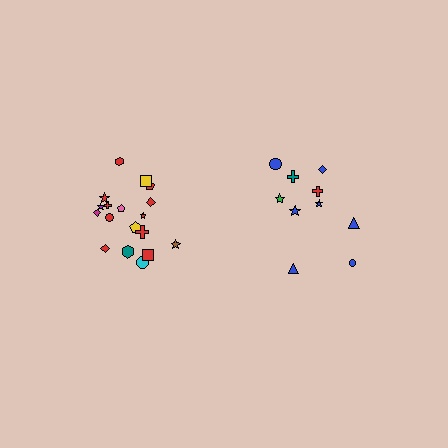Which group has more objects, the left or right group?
The left group.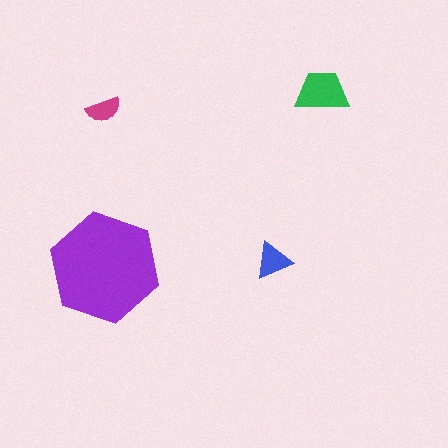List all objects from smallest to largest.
The magenta semicircle, the blue triangle, the green trapezoid, the purple hexagon.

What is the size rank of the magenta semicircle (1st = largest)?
4th.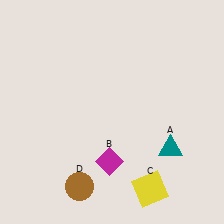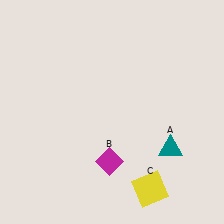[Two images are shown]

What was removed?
The brown circle (D) was removed in Image 2.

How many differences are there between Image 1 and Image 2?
There is 1 difference between the two images.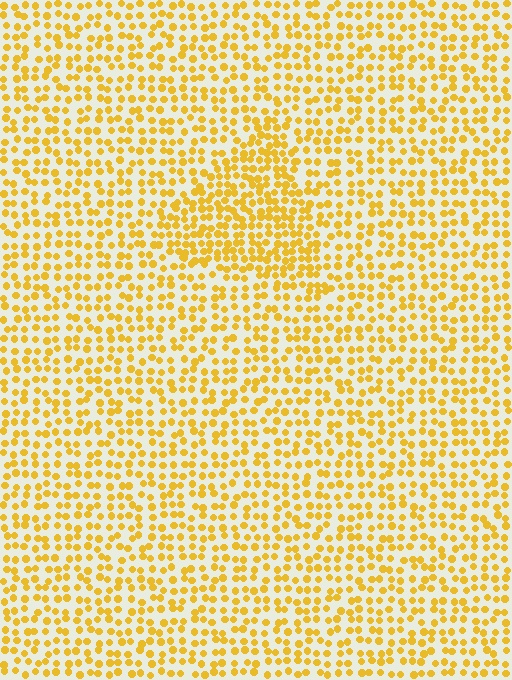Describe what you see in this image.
The image contains small yellow elements arranged at two different densities. A triangle-shaped region is visible where the elements are more densely packed than the surrounding area.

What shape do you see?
I see a triangle.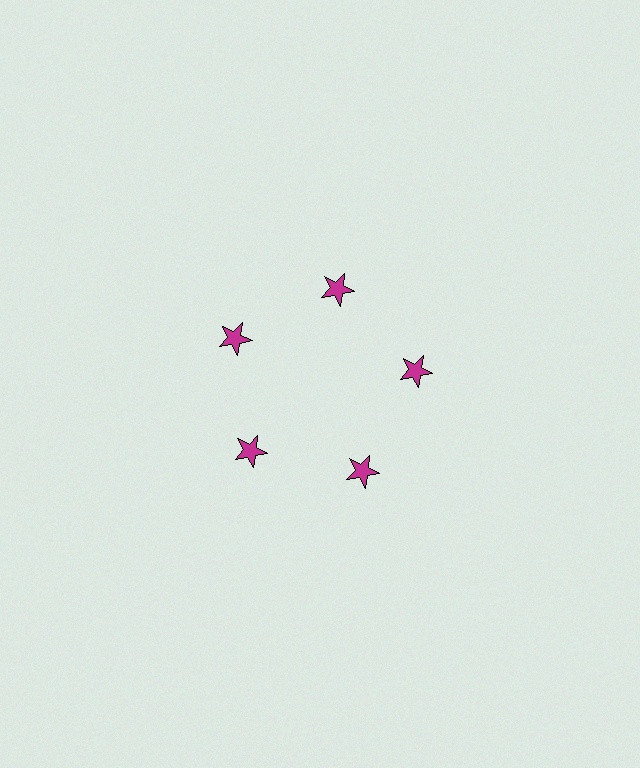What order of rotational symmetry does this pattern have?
This pattern has 5-fold rotational symmetry.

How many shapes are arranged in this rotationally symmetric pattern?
There are 5 shapes, arranged in 5 groups of 1.